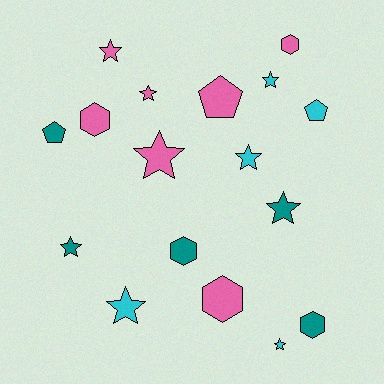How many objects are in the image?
There are 17 objects.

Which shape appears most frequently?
Star, with 9 objects.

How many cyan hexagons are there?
There are no cyan hexagons.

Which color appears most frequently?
Pink, with 7 objects.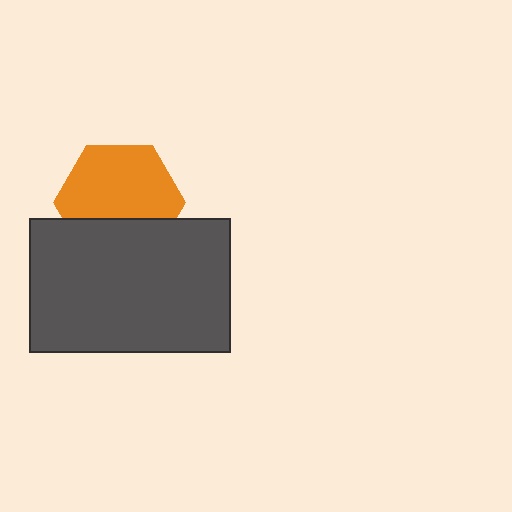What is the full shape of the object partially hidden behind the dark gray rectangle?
The partially hidden object is an orange hexagon.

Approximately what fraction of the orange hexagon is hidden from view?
Roughly 34% of the orange hexagon is hidden behind the dark gray rectangle.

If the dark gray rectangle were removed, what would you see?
You would see the complete orange hexagon.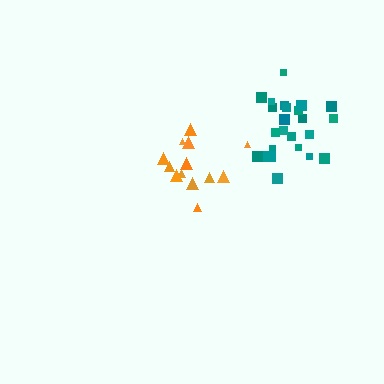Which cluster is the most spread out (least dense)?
Orange.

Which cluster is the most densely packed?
Teal.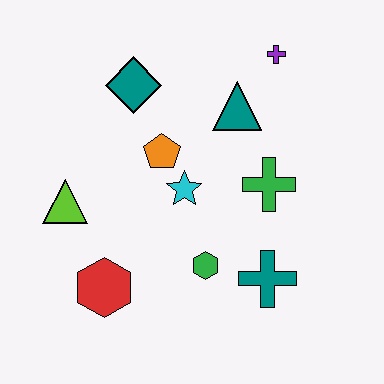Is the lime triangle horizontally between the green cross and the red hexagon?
No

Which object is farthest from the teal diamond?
The teal cross is farthest from the teal diamond.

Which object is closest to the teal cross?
The green hexagon is closest to the teal cross.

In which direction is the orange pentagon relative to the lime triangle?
The orange pentagon is to the right of the lime triangle.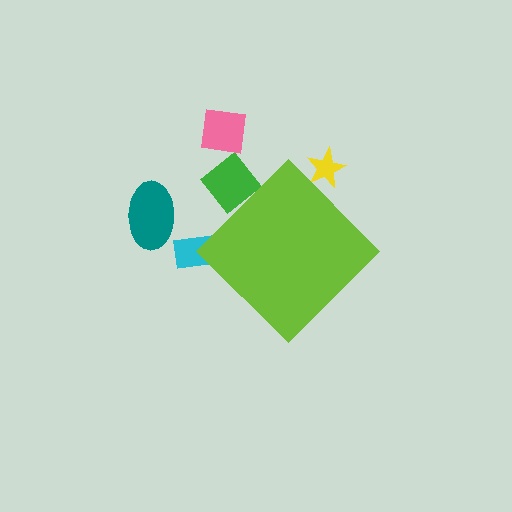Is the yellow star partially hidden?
Yes, the yellow star is partially hidden behind the lime diamond.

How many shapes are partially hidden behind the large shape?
3 shapes are partially hidden.